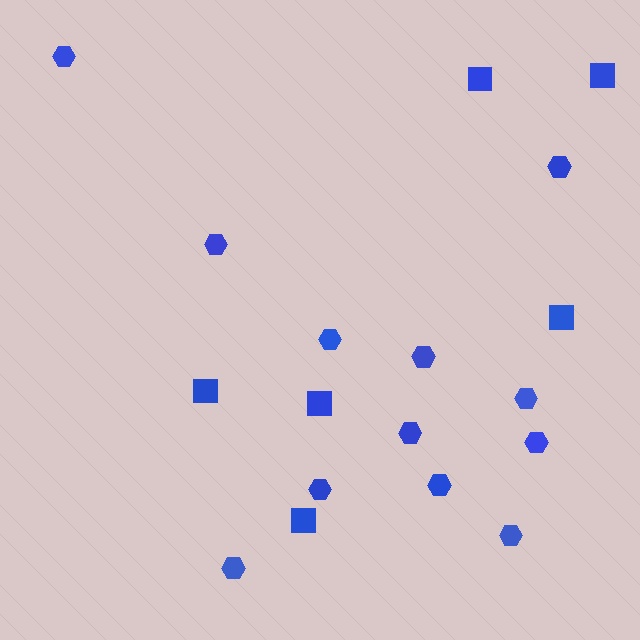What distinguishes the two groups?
There are 2 groups: one group of squares (6) and one group of hexagons (12).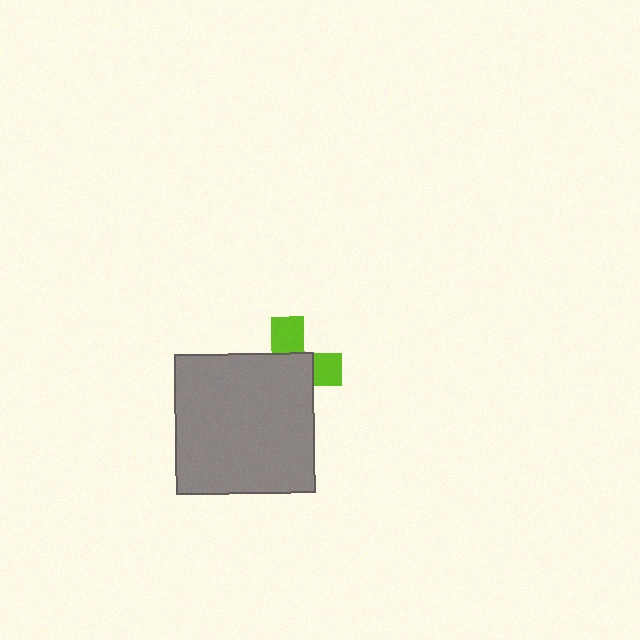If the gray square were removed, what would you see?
You would see the complete lime cross.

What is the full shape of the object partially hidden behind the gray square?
The partially hidden object is a lime cross.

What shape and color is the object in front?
The object in front is a gray square.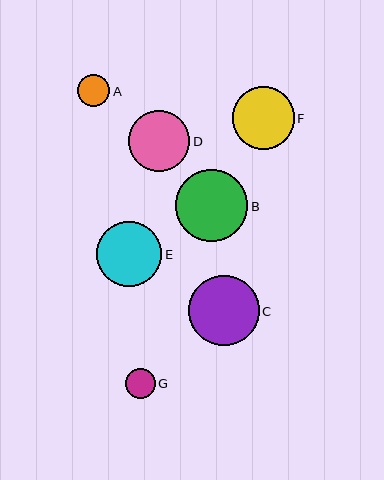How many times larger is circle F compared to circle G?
Circle F is approximately 2.1 times the size of circle G.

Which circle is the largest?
Circle B is the largest with a size of approximately 73 pixels.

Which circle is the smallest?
Circle G is the smallest with a size of approximately 30 pixels.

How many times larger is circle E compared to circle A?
Circle E is approximately 2.0 times the size of circle A.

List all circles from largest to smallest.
From largest to smallest: B, C, E, F, D, A, G.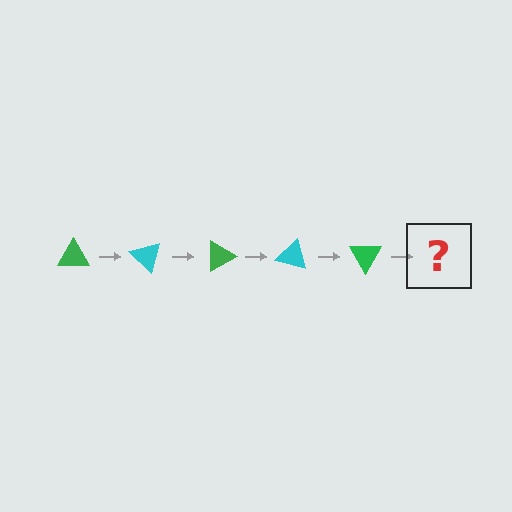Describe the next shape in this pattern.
It should be a cyan triangle, rotated 225 degrees from the start.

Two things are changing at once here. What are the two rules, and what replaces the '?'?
The two rules are that it rotates 45 degrees each step and the color cycles through green and cyan. The '?' should be a cyan triangle, rotated 225 degrees from the start.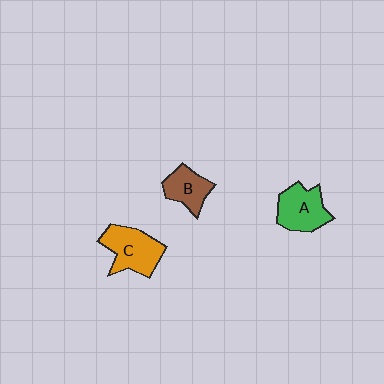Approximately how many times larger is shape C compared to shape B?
Approximately 1.5 times.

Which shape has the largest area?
Shape C (orange).